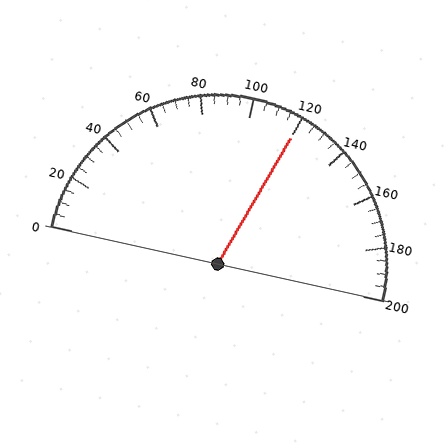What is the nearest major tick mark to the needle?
The nearest major tick mark is 120.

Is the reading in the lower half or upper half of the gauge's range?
The reading is in the upper half of the range (0 to 200).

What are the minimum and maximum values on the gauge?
The gauge ranges from 0 to 200.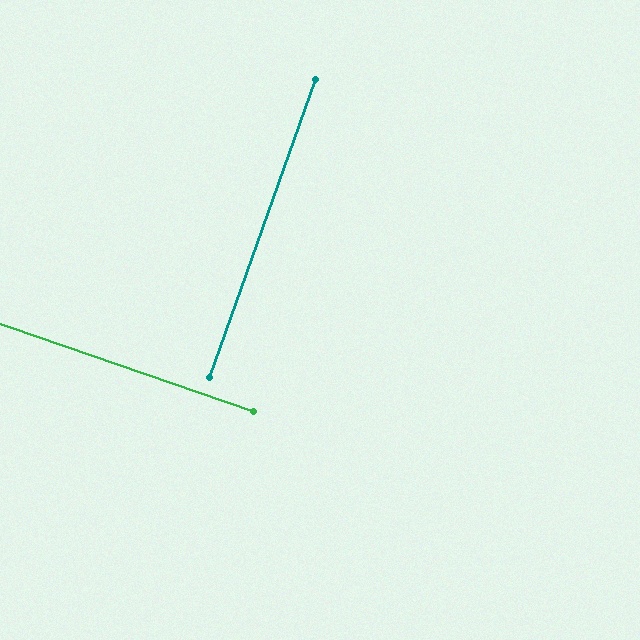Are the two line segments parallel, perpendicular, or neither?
Perpendicular — they meet at approximately 89°.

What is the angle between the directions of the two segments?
Approximately 89 degrees.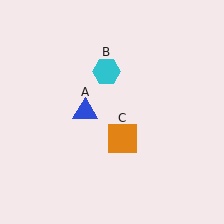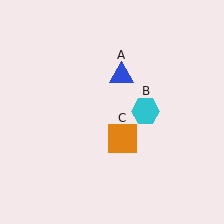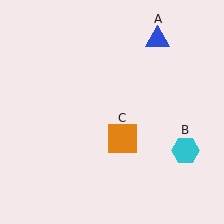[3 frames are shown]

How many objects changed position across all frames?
2 objects changed position: blue triangle (object A), cyan hexagon (object B).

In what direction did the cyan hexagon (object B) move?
The cyan hexagon (object B) moved down and to the right.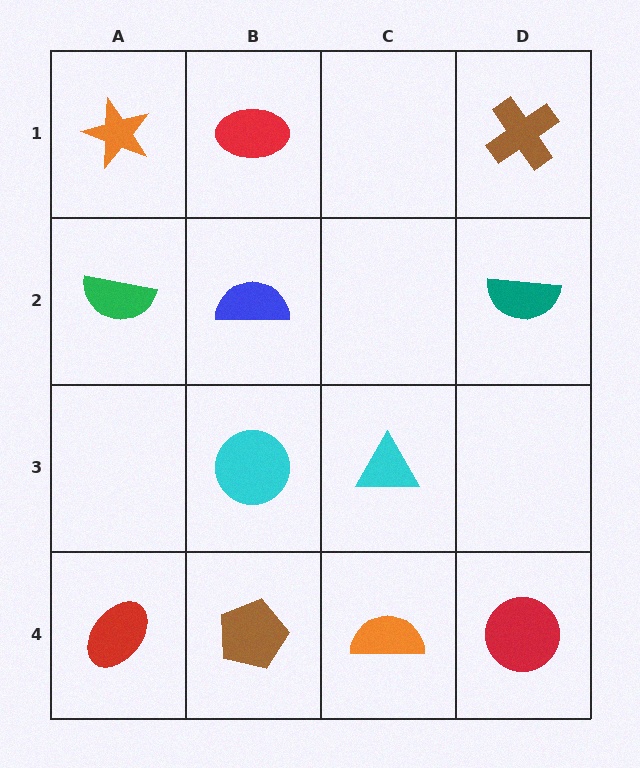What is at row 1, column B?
A red ellipse.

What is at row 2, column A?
A green semicircle.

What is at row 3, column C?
A cyan triangle.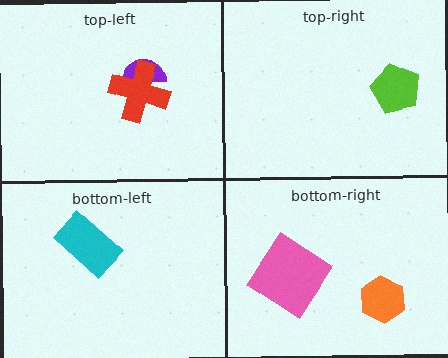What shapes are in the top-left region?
The purple semicircle, the red cross.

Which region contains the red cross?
The top-left region.